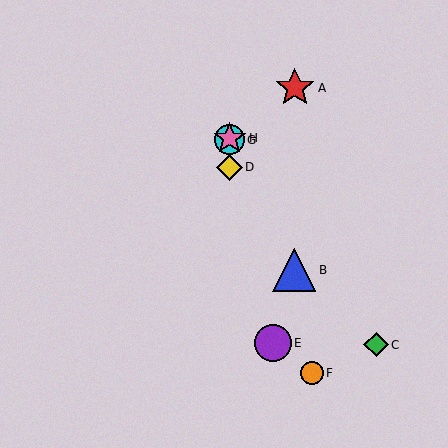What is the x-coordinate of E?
Object E is at x≈273.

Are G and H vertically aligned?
Yes, both are at x≈230.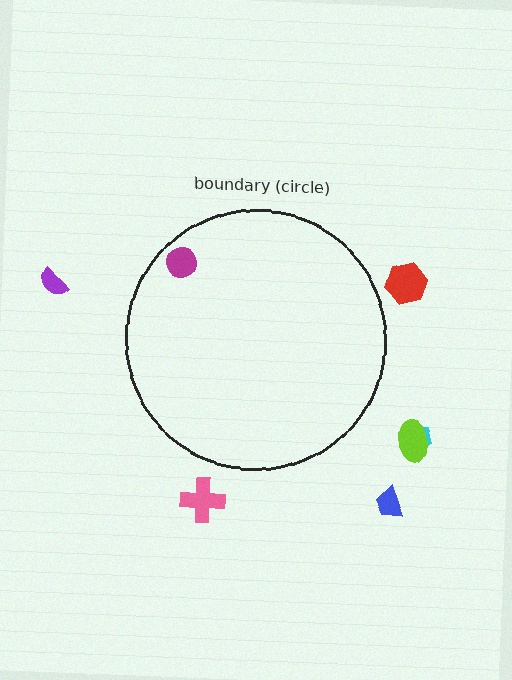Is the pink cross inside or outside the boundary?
Outside.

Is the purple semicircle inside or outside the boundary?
Outside.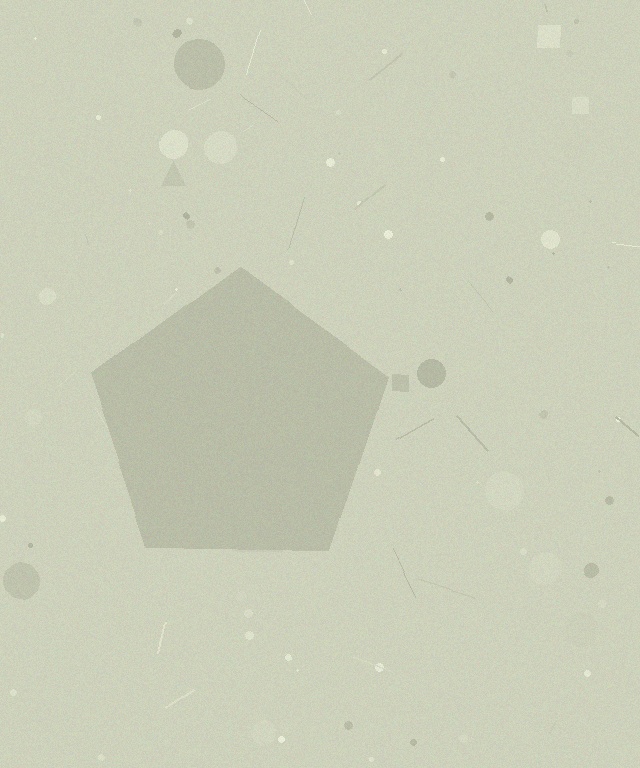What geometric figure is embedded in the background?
A pentagon is embedded in the background.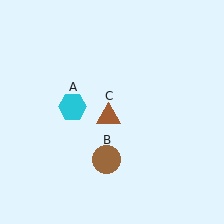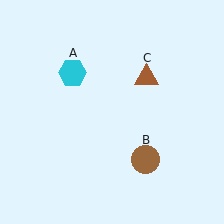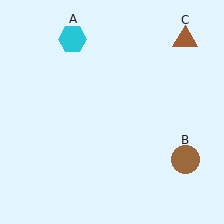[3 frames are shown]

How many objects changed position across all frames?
3 objects changed position: cyan hexagon (object A), brown circle (object B), brown triangle (object C).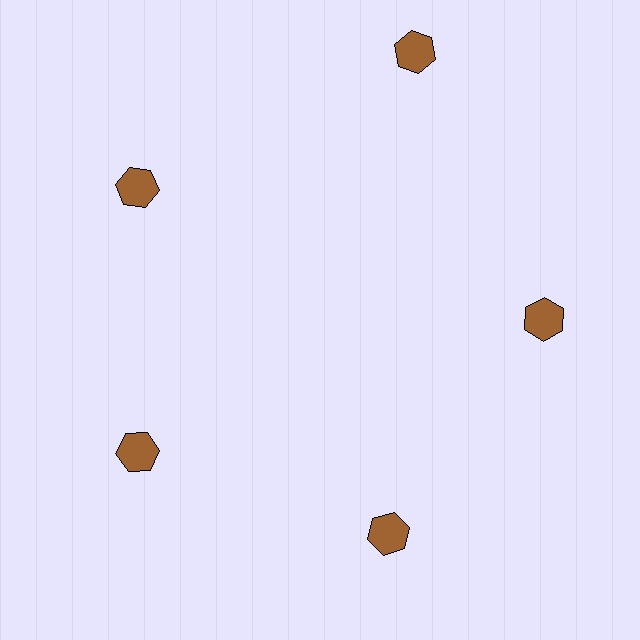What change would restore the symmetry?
The symmetry would be restored by moving it inward, back onto the ring so that all 5 hexagons sit at equal angles and equal distance from the center.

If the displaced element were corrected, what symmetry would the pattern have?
It would have 5-fold rotational symmetry — the pattern would map onto itself every 72 degrees.